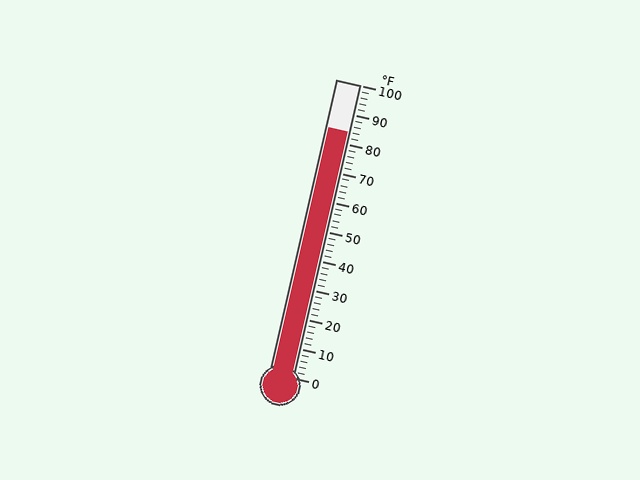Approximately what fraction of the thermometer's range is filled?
The thermometer is filled to approximately 85% of its range.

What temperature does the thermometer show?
The thermometer shows approximately 84°F.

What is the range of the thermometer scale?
The thermometer scale ranges from 0°F to 100°F.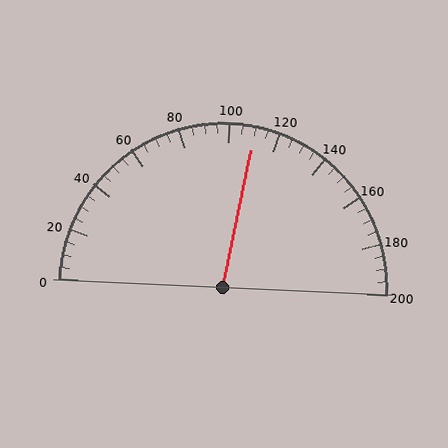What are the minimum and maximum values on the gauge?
The gauge ranges from 0 to 200.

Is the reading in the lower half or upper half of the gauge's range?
The reading is in the upper half of the range (0 to 200).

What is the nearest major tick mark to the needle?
The nearest major tick mark is 120.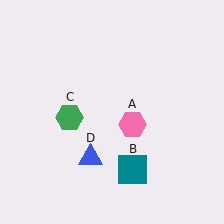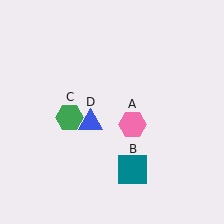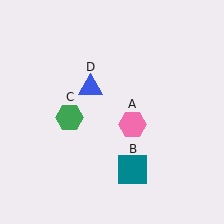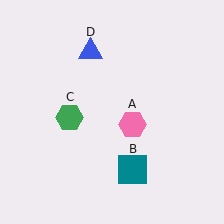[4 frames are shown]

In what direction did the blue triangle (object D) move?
The blue triangle (object D) moved up.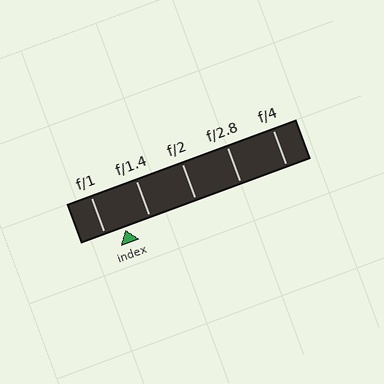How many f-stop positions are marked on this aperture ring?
There are 5 f-stop positions marked.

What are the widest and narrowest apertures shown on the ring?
The widest aperture shown is f/1 and the narrowest is f/4.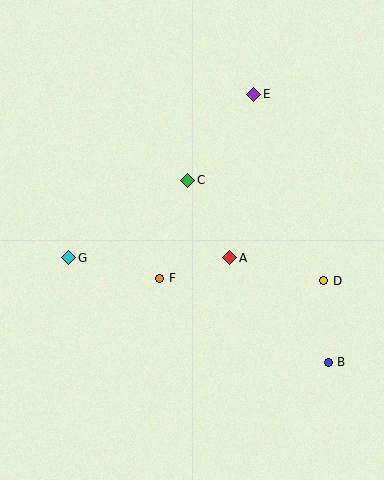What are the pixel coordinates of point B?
Point B is at (328, 362).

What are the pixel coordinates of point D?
Point D is at (324, 281).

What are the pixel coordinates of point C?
Point C is at (188, 180).